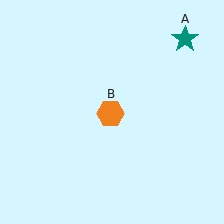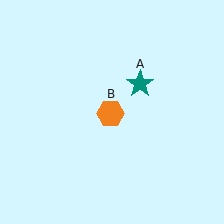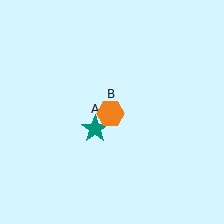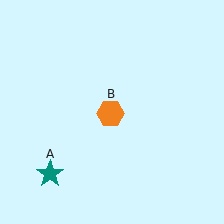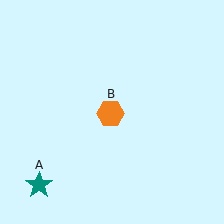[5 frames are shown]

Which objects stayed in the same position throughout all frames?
Orange hexagon (object B) remained stationary.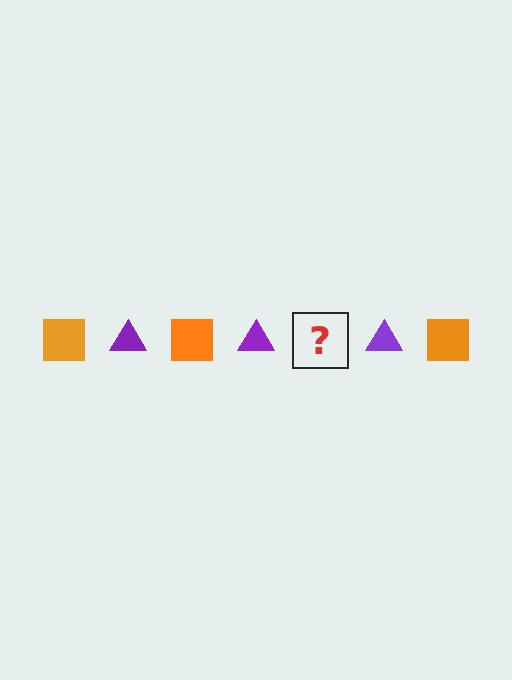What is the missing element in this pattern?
The missing element is an orange square.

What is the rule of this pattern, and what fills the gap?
The rule is that the pattern alternates between orange square and purple triangle. The gap should be filled with an orange square.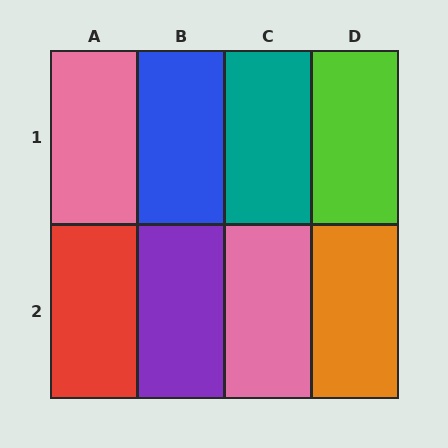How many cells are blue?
1 cell is blue.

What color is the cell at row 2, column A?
Red.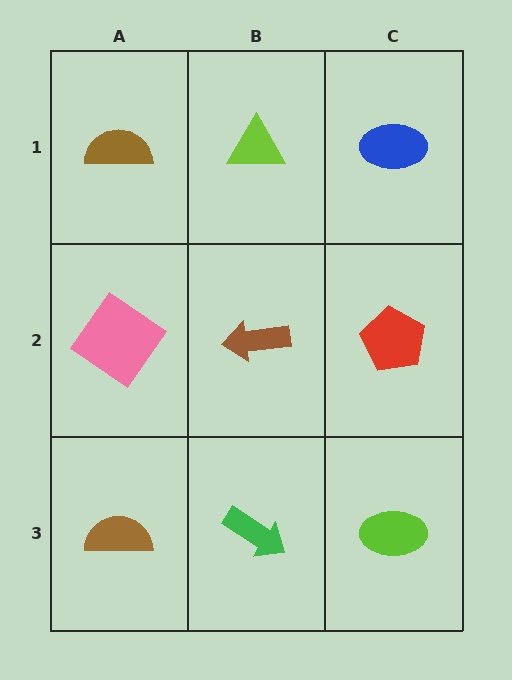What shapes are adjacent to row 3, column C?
A red pentagon (row 2, column C), a green arrow (row 3, column B).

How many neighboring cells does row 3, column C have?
2.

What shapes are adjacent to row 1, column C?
A red pentagon (row 2, column C), a lime triangle (row 1, column B).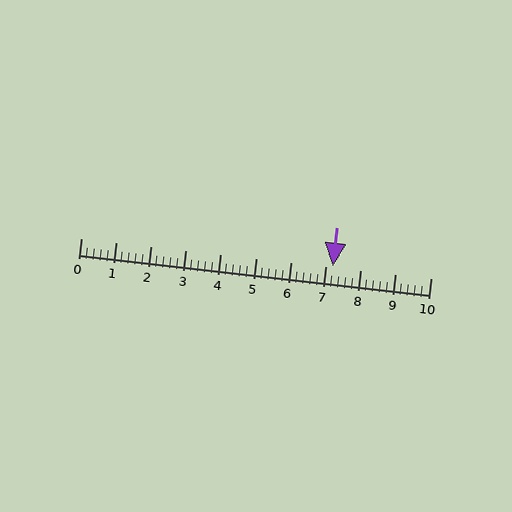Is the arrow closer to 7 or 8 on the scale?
The arrow is closer to 7.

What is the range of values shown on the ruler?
The ruler shows values from 0 to 10.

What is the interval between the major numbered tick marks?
The major tick marks are spaced 1 units apart.